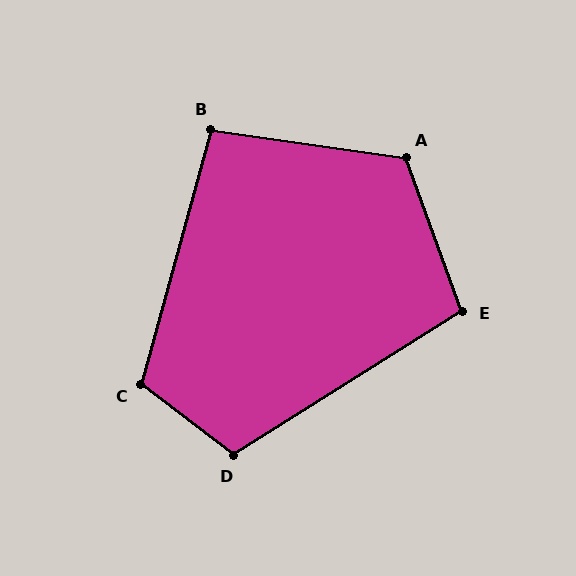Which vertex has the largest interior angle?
A, at approximately 118 degrees.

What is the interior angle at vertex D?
Approximately 110 degrees (obtuse).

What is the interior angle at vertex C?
Approximately 112 degrees (obtuse).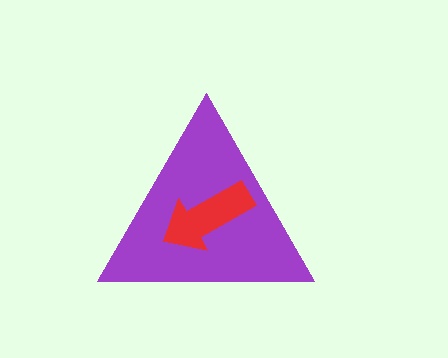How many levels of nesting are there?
2.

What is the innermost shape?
The red arrow.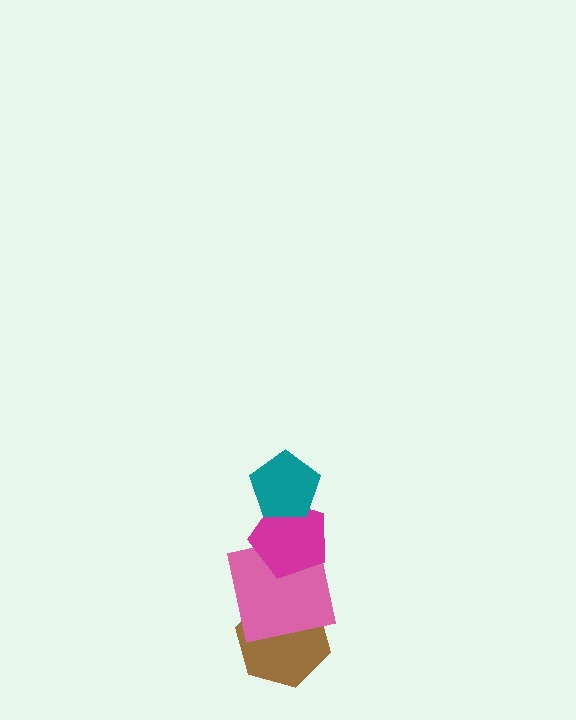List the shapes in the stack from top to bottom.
From top to bottom: the teal pentagon, the magenta pentagon, the pink square, the brown hexagon.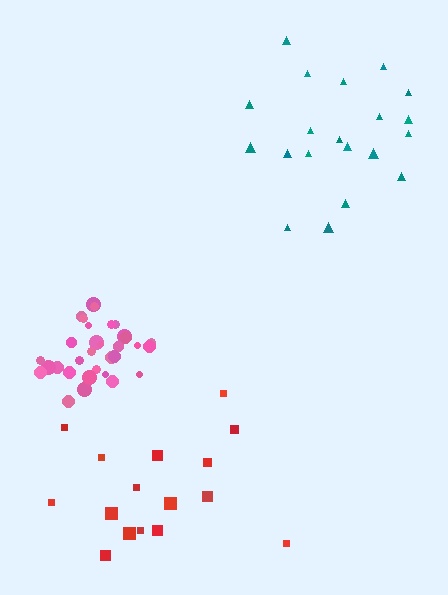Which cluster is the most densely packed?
Pink.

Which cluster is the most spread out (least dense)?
Red.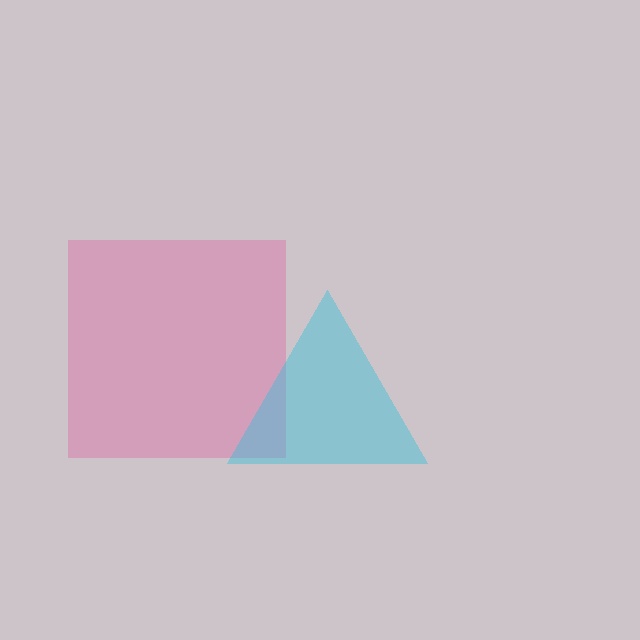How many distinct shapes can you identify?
There are 2 distinct shapes: a pink square, a cyan triangle.